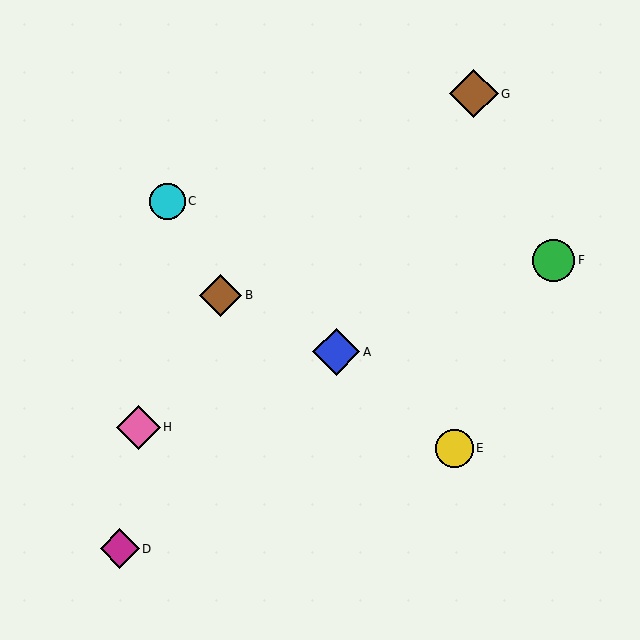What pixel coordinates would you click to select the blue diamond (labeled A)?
Click at (336, 352) to select the blue diamond A.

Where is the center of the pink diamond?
The center of the pink diamond is at (138, 427).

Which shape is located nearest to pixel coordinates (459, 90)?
The brown diamond (labeled G) at (474, 94) is nearest to that location.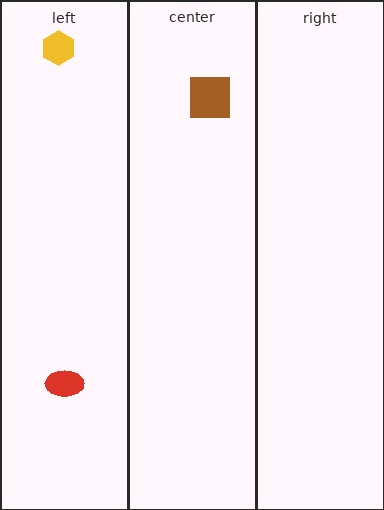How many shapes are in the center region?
1.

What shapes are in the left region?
The red ellipse, the yellow hexagon.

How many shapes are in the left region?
2.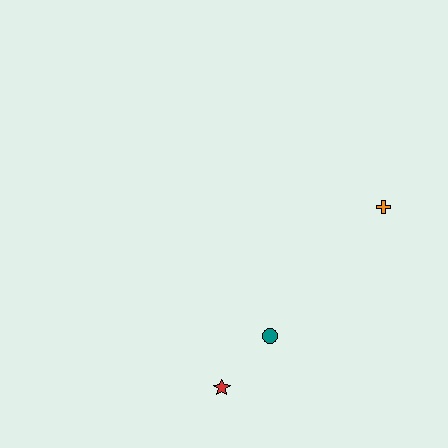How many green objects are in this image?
There are no green objects.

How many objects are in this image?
There are 3 objects.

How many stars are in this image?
There is 1 star.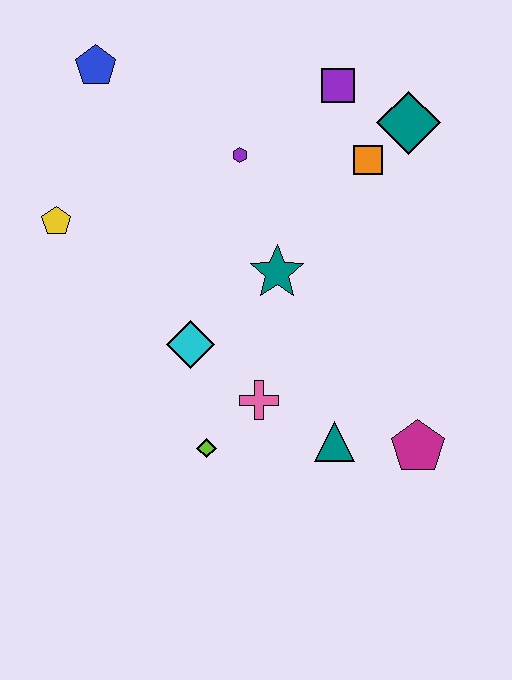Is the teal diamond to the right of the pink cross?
Yes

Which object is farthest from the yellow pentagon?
The magenta pentagon is farthest from the yellow pentagon.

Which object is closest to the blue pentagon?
The yellow pentagon is closest to the blue pentagon.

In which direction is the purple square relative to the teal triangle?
The purple square is above the teal triangle.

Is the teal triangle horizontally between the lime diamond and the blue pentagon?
No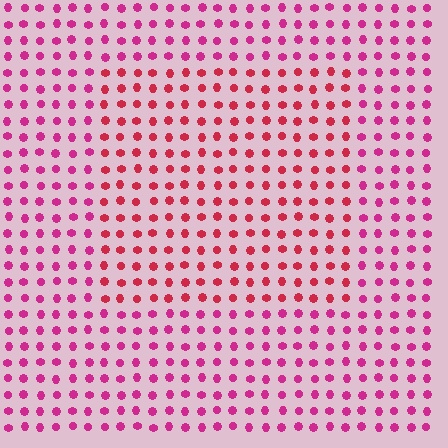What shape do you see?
I see a rectangle.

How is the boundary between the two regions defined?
The boundary is defined purely by a slight shift in hue (about 26 degrees). Spacing, size, and orientation are identical on both sides.